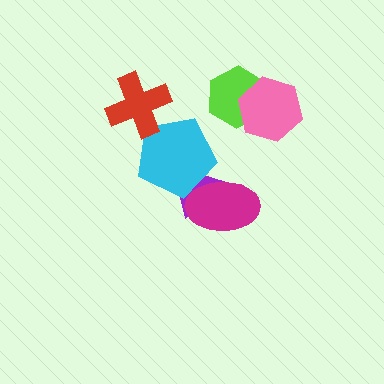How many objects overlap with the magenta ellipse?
2 objects overlap with the magenta ellipse.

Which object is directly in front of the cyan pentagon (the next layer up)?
The red cross is directly in front of the cyan pentagon.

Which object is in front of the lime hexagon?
The pink hexagon is in front of the lime hexagon.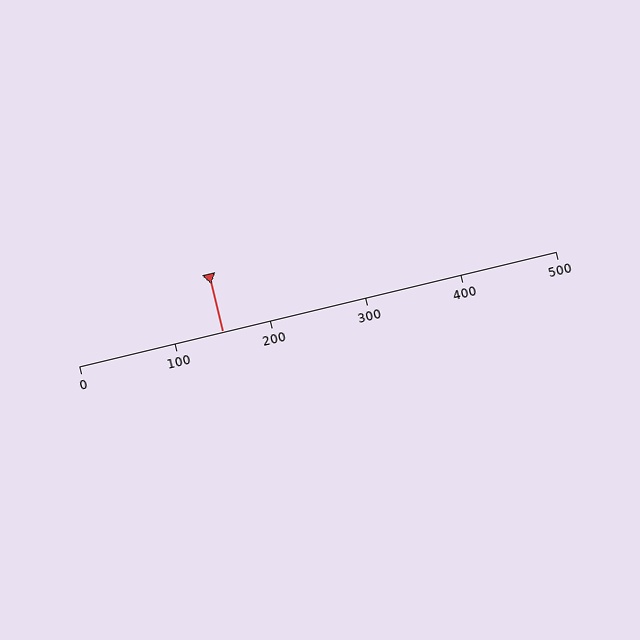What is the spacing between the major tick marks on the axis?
The major ticks are spaced 100 apart.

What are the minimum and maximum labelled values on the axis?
The axis runs from 0 to 500.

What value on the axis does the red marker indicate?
The marker indicates approximately 150.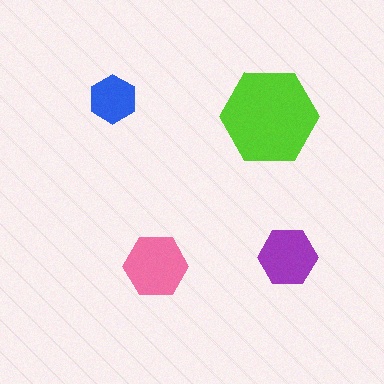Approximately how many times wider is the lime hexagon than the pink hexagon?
About 1.5 times wider.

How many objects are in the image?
There are 4 objects in the image.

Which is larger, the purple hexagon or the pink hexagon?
The pink one.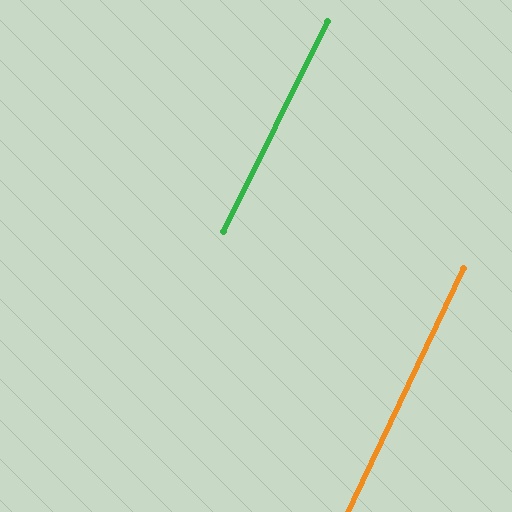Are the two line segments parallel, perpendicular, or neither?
Parallel — their directions differ by only 1.1°.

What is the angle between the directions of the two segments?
Approximately 1 degree.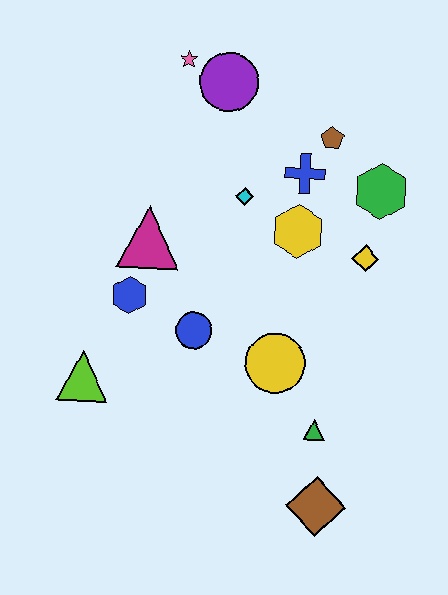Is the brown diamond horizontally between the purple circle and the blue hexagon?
No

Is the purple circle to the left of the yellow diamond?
Yes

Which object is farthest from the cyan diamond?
The brown diamond is farthest from the cyan diamond.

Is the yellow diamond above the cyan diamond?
No